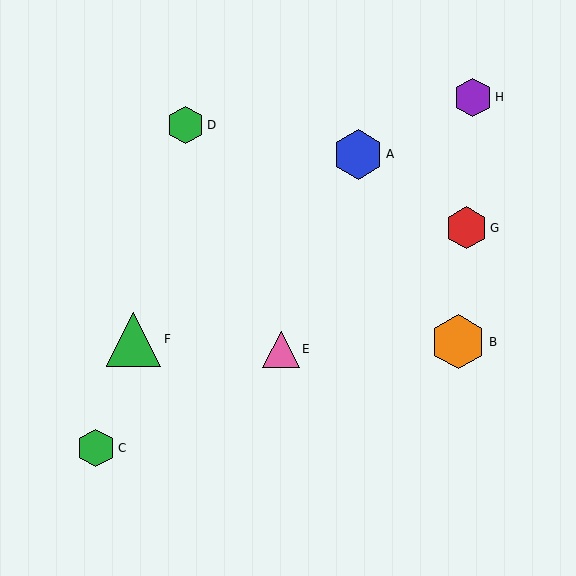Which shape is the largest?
The green triangle (labeled F) is the largest.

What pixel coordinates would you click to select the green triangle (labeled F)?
Click at (134, 339) to select the green triangle F.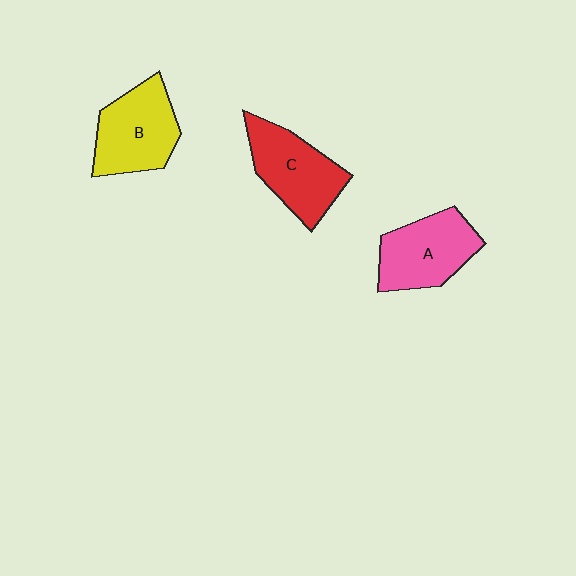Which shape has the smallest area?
Shape A (pink).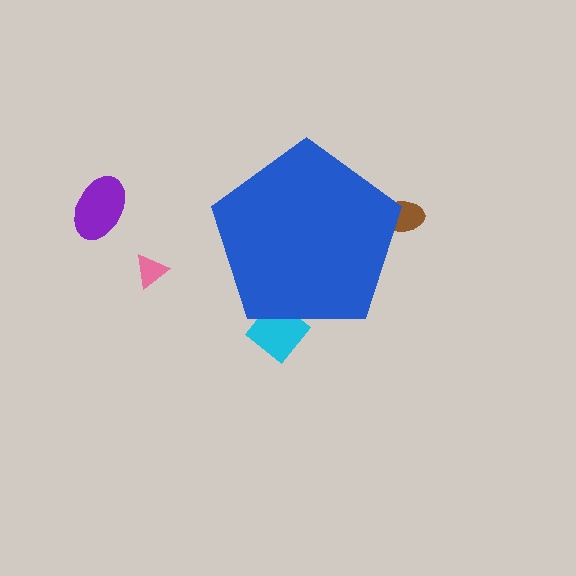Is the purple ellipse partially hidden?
No, the purple ellipse is fully visible.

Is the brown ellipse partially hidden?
Yes, the brown ellipse is partially hidden behind the blue pentagon.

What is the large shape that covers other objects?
A blue pentagon.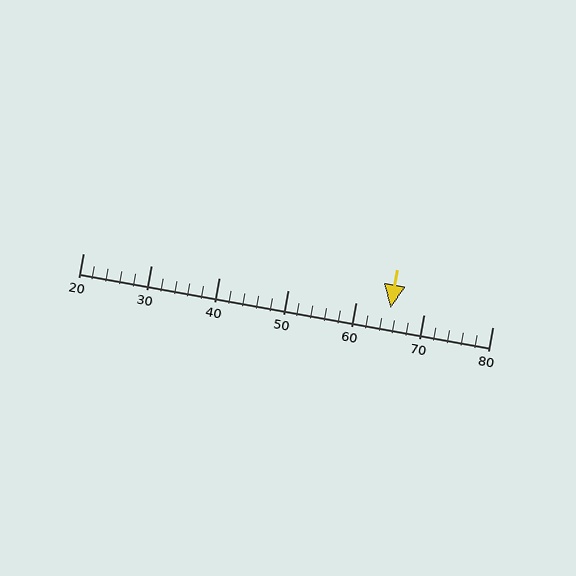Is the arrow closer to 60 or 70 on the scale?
The arrow is closer to 70.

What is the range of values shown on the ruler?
The ruler shows values from 20 to 80.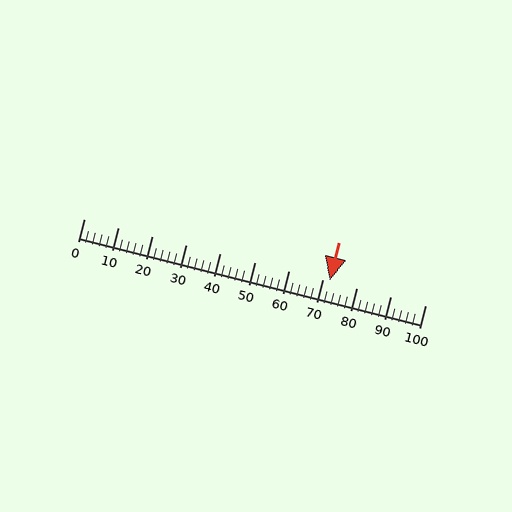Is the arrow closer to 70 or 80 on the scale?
The arrow is closer to 70.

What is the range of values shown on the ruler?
The ruler shows values from 0 to 100.